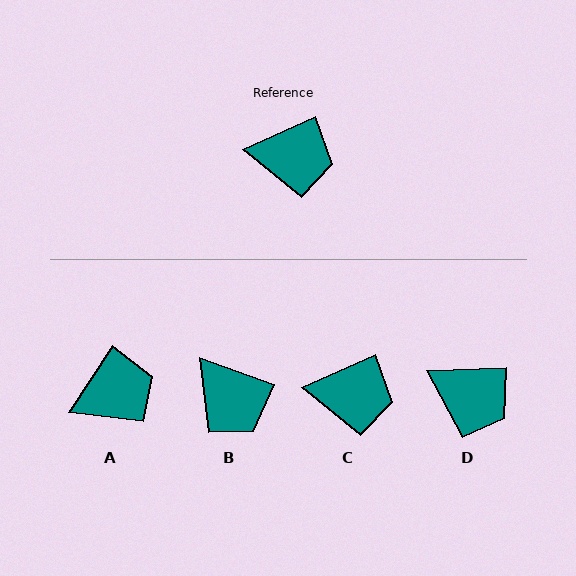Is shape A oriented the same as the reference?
No, it is off by about 32 degrees.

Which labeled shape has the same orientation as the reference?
C.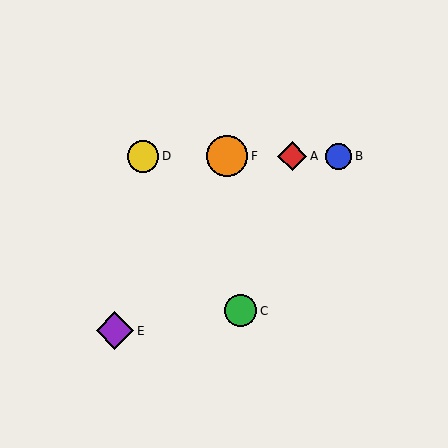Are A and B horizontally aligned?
Yes, both are at y≈156.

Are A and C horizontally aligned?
No, A is at y≈156 and C is at y≈311.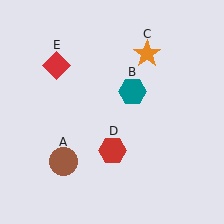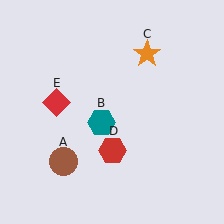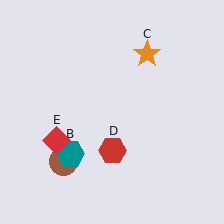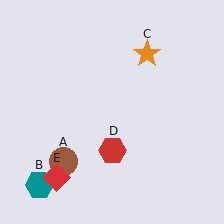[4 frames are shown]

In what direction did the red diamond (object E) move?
The red diamond (object E) moved down.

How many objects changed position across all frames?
2 objects changed position: teal hexagon (object B), red diamond (object E).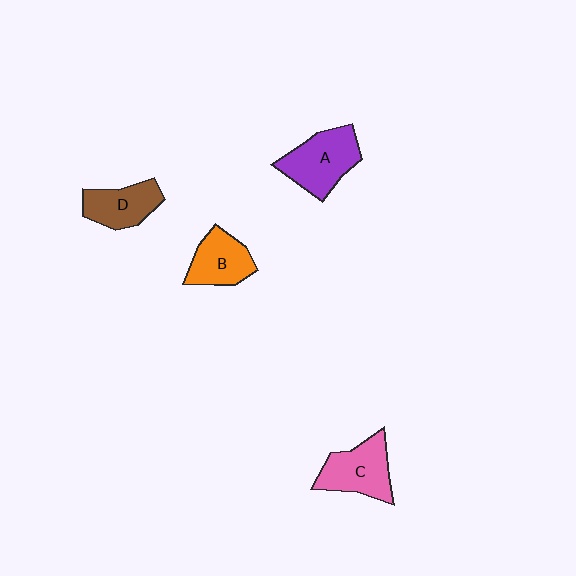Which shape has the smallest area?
Shape D (brown).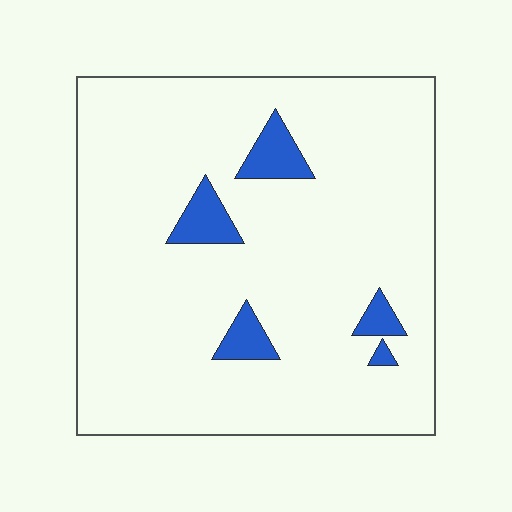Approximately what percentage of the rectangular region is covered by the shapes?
Approximately 10%.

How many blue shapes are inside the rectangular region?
5.